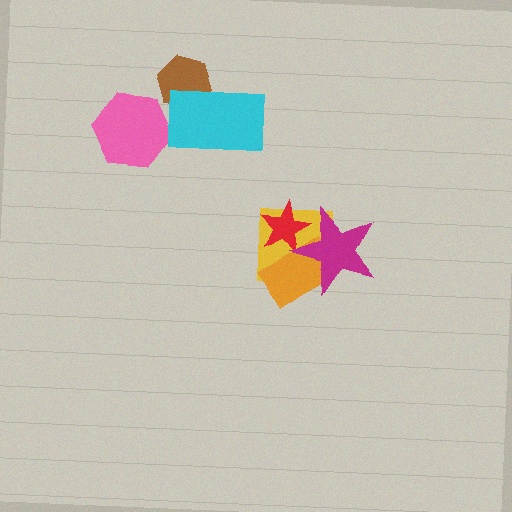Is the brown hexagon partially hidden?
Yes, it is partially covered by another shape.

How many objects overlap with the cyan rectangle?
1 object overlaps with the cyan rectangle.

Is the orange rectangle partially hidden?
Yes, it is partially covered by another shape.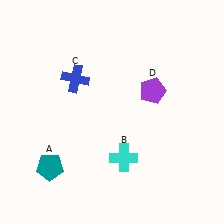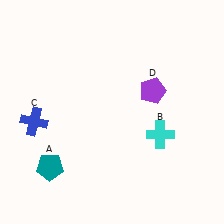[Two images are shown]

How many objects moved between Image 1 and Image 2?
2 objects moved between the two images.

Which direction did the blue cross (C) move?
The blue cross (C) moved down.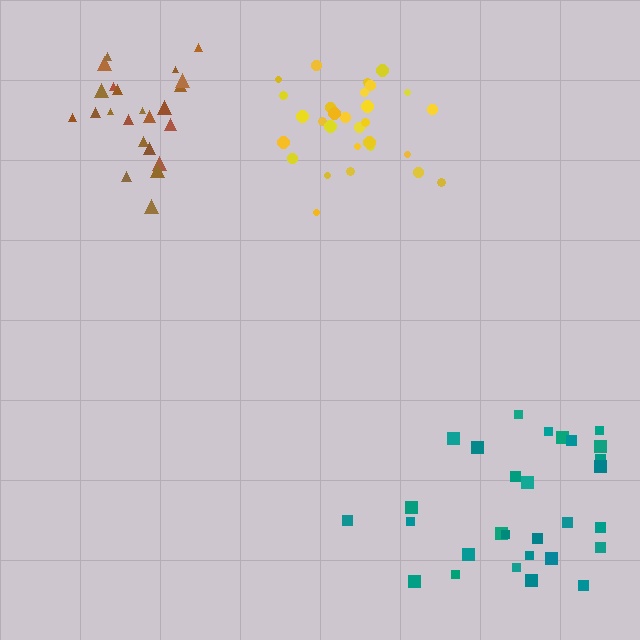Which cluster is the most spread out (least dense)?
Teal.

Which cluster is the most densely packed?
Yellow.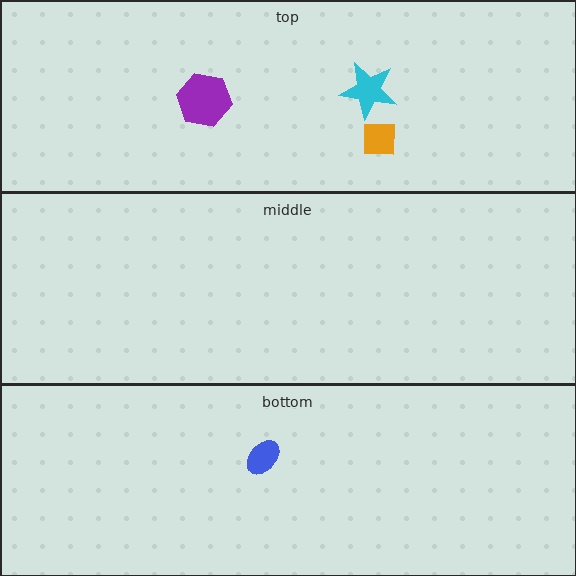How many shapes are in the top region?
3.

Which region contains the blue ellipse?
The bottom region.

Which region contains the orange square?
The top region.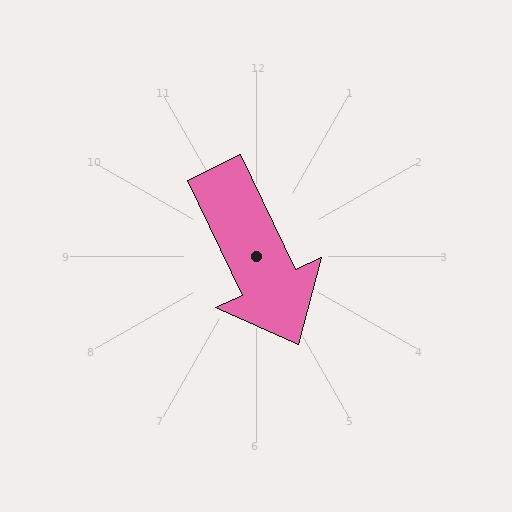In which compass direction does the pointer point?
Southeast.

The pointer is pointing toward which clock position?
Roughly 5 o'clock.